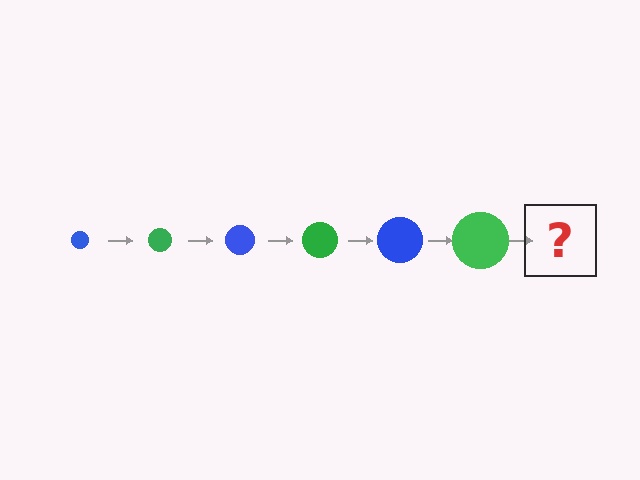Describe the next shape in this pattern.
It should be a blue circle, larger than the previous one.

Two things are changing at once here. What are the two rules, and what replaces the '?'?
The two rules are that the circle grows larger each step and the color cycles through blue and green. The '?' should be a blue circle, larger than the previous one.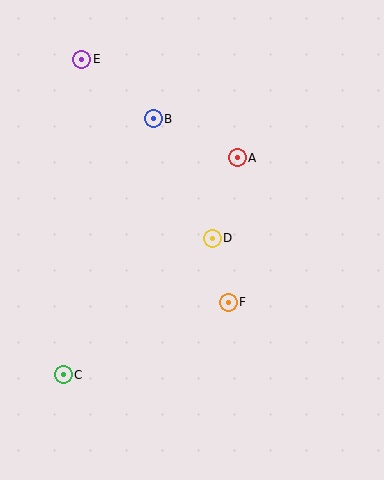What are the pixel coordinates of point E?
Point E is at (82, 59).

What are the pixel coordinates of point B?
Point B is at (153, 119).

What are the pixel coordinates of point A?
Point A is at (237, 158).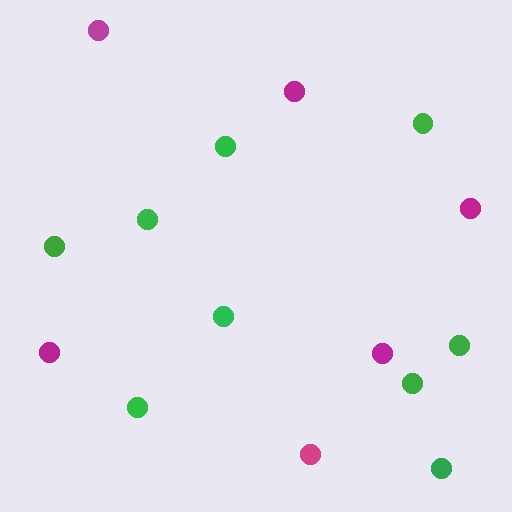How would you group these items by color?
There are 2 groups: one group of green circles (9) and one group of magenta circles (6).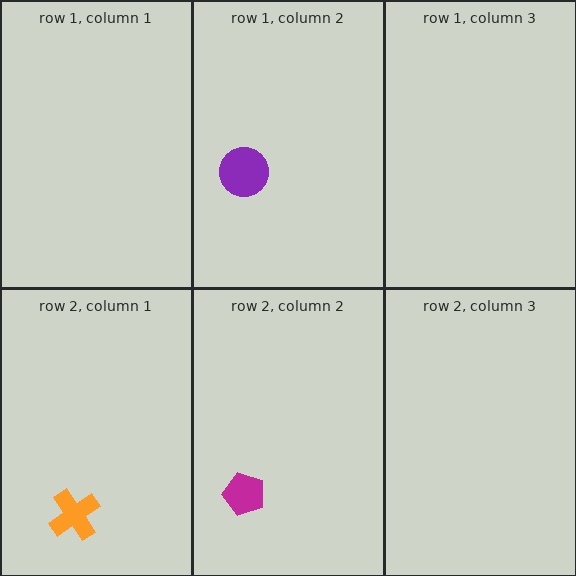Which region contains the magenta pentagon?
The row 2, column 2 region.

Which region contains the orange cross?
The row 2, column 1 region.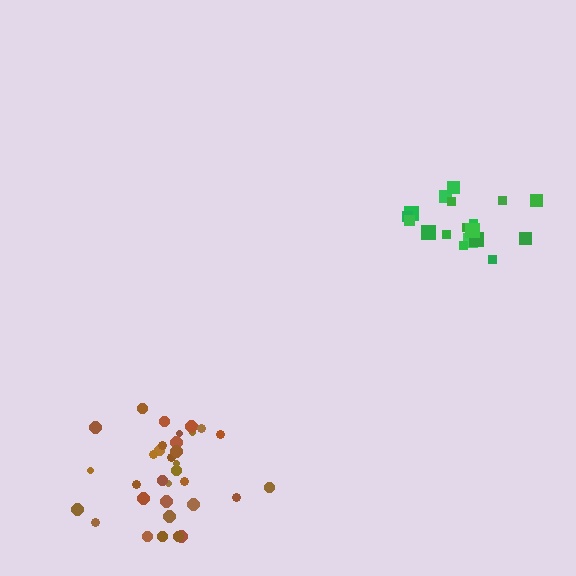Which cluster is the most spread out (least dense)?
Brown.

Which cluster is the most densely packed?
Green.